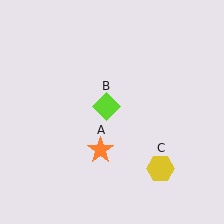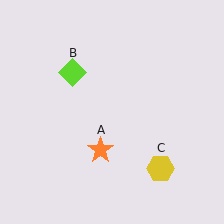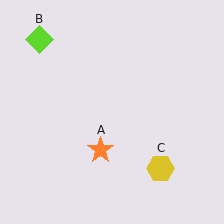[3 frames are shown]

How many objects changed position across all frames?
1 object changed position: lime diamond (object B).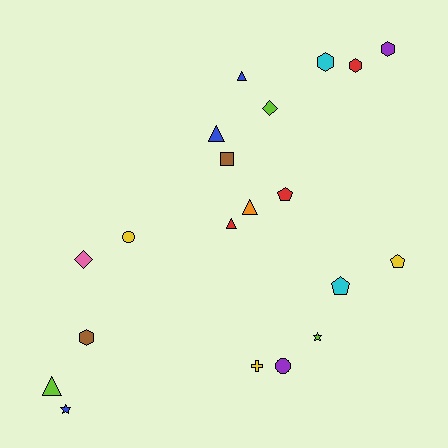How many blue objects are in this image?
There are 3 blue objects.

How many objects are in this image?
There are 20 objects.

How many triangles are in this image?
There are 5 triangles.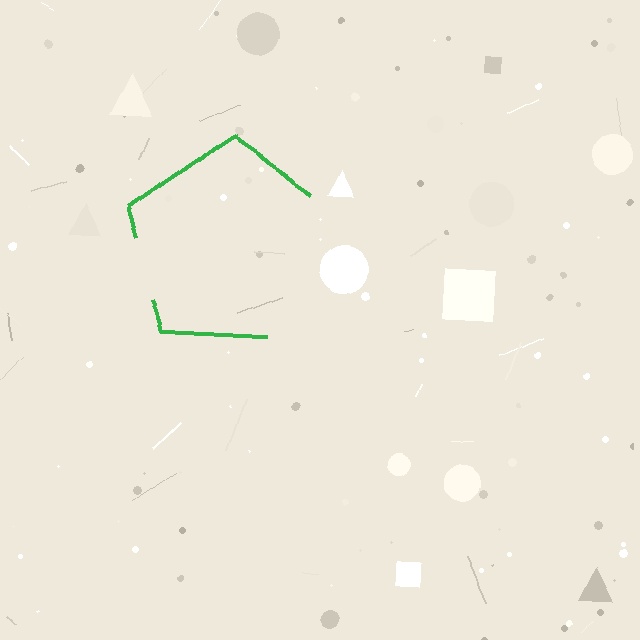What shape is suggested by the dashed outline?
The dashed outline suggests a pentagon.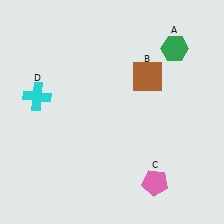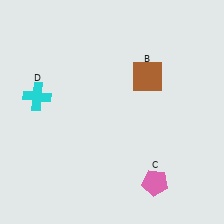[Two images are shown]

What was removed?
The green hexagon (A) was removed in Image 2.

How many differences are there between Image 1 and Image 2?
There is 1 difference between the two images.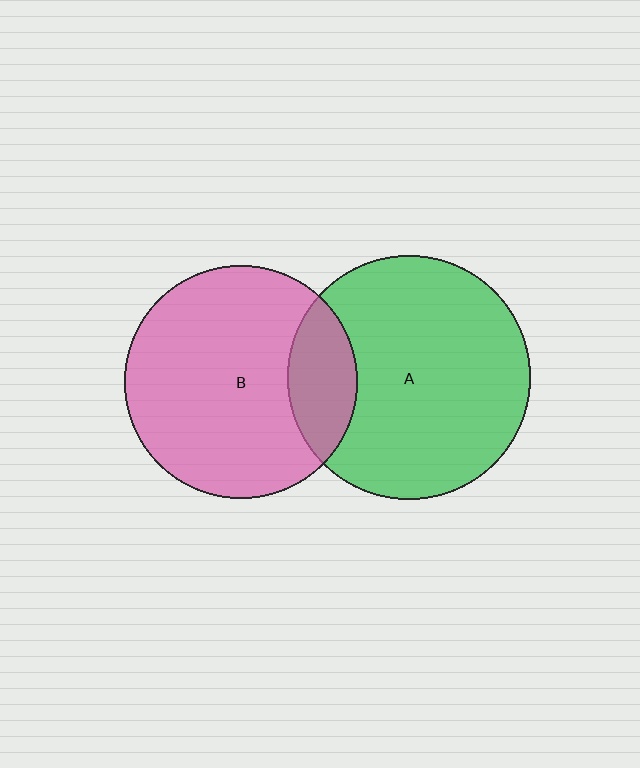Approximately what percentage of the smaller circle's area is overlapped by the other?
Approximately 20%.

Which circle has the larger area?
Circle A (green).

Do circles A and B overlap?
Yes.